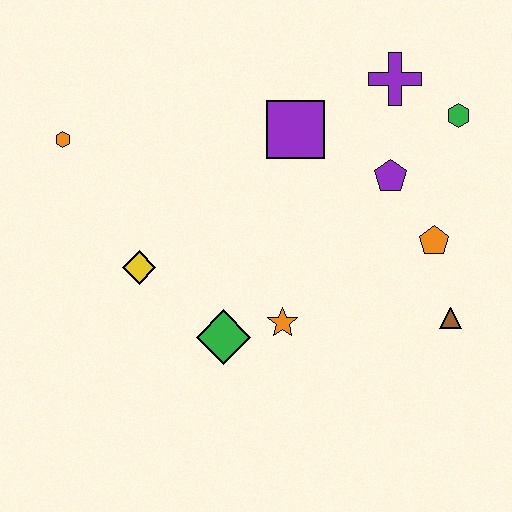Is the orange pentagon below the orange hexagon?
Yes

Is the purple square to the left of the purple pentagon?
Yes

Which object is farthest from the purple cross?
The orange hexagon is farthest from the purple cross.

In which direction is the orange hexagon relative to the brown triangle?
The orange hexagon is to the left of the brown triangle.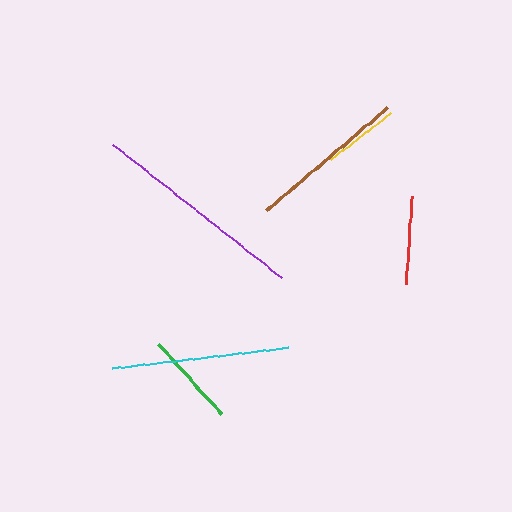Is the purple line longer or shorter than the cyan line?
The purple line is longer than the cyan line.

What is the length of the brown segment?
The brown segment is approximately 159 pixels long.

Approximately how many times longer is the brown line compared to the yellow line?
The brown line is approximately 2.1 times the length of the yellow line.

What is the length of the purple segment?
The purple segment is approximately 215 pixels long.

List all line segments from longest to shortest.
From longest to shortest: purple, cyan, brown, green, red, yellow.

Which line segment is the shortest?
The yellow line is the shortest at approximately 75 pixels.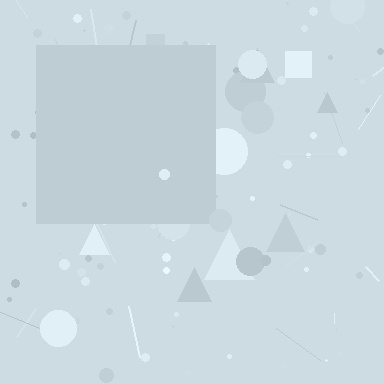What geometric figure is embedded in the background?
A square is embedded in the background.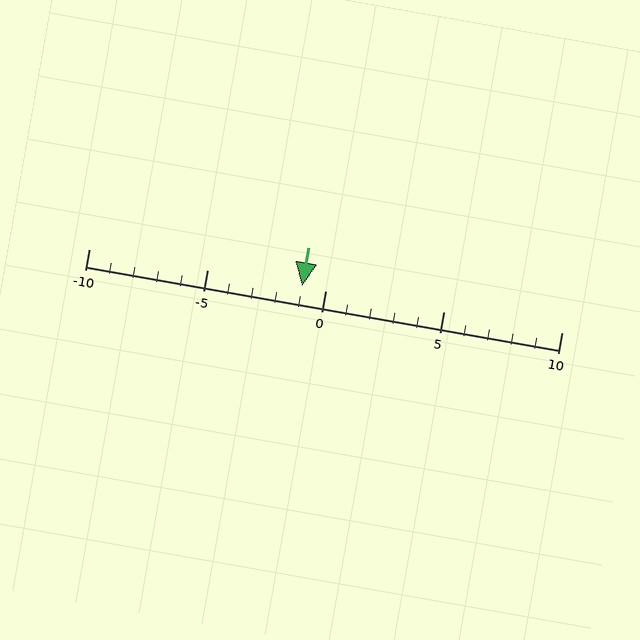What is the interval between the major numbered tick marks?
The major tick marks are spaced 5 units apart.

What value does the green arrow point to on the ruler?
The green arrow points to approximately -1.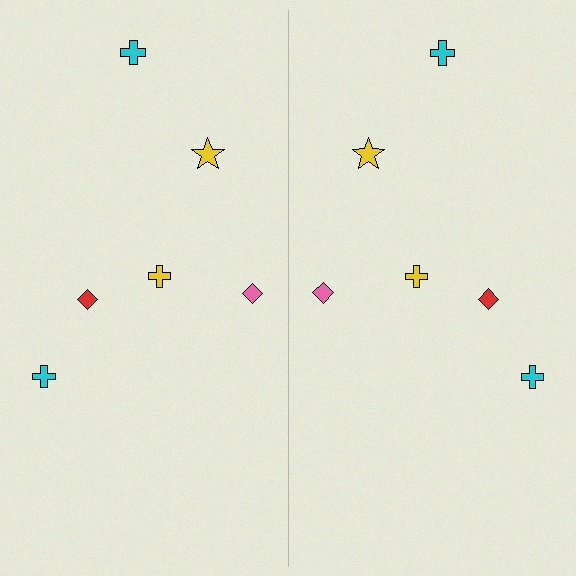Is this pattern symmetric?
Yes, this pattern has bilateral (reflection) symmetry.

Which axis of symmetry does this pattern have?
The pattern has a vertical axis of symmetry running through the center of the image.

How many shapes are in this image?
There are 12 shapes in this image.